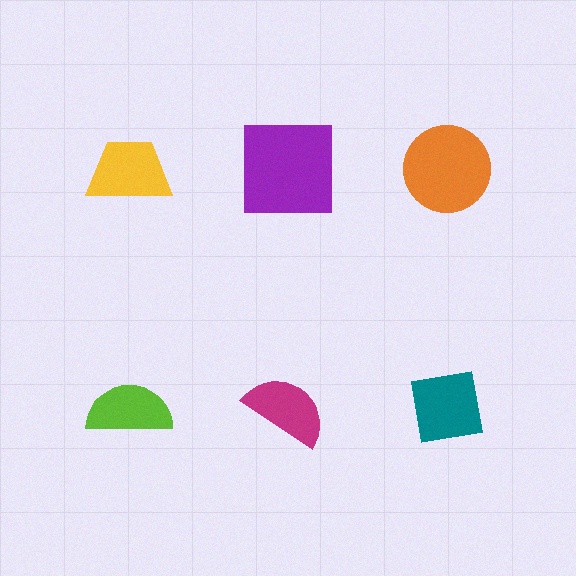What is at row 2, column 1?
A lime semicircle.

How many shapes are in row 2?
3 shapes.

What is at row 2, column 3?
A teal square.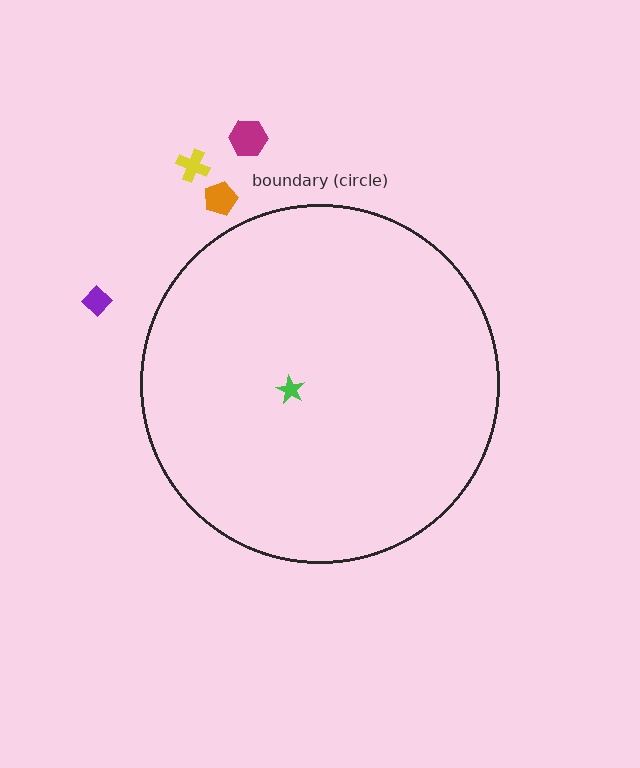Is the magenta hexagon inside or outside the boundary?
Outside.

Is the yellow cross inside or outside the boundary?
Outside.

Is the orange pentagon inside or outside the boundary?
Outside.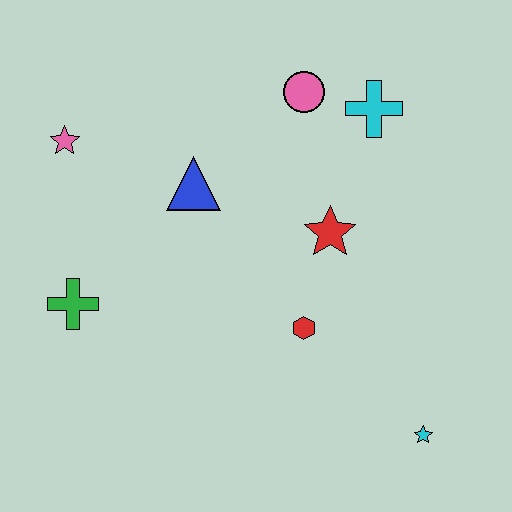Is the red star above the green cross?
Yes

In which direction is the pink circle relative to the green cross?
The pink circle is to the right of the green cross.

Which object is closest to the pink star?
The blue triangle is closest to the pink star.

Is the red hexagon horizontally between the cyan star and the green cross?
Yes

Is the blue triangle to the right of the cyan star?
No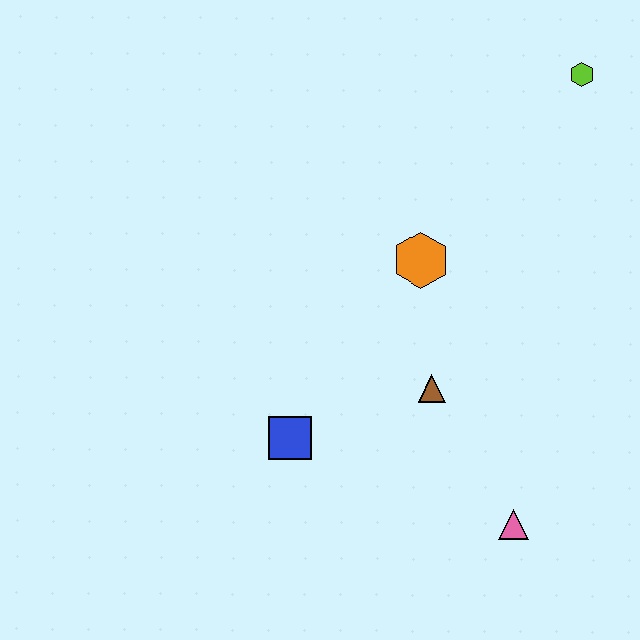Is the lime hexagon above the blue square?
Yes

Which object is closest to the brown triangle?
The orange hexagon is closest to the brown triangle.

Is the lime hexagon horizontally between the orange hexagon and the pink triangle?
No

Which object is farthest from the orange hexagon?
The pink triangle is farthest from the orange hexagon.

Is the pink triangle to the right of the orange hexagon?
Yes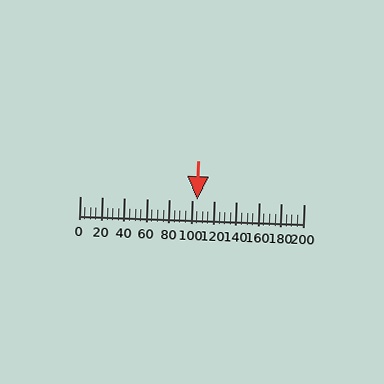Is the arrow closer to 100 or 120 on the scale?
The arrow is closer to 100.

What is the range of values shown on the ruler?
The ruler shows values from 0 to 200.